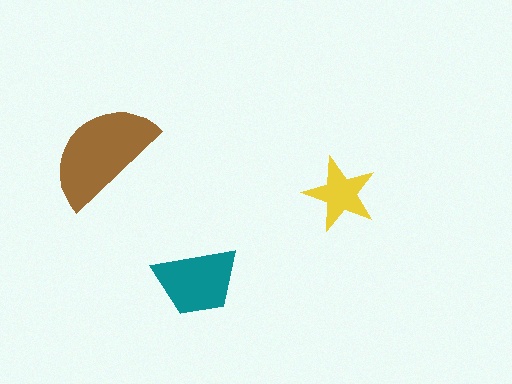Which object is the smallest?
The yellow star.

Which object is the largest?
The brown semicircle.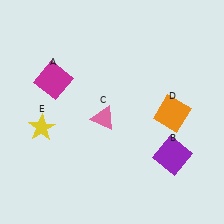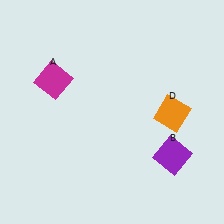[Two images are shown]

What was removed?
The pink triangle (C), the yellow star (E) were removed in Image 2.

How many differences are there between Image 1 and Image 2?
There are 2 differences between the two images.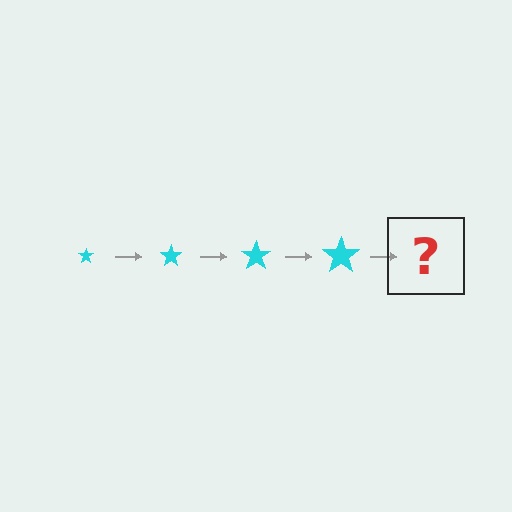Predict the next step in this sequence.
The next step is a cyan star, larger than the previous one.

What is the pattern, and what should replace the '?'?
The pattern is that the star gets progressively larger each step. The '?' should be a cyan star, larger than the previous one.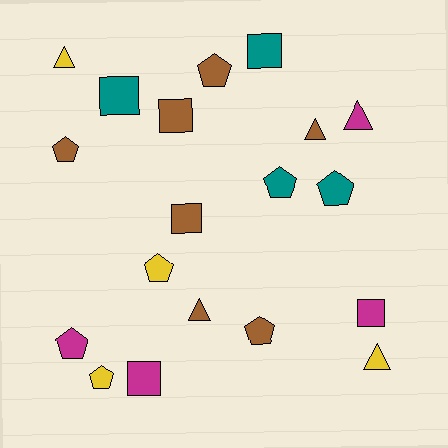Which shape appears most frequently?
Pentagon, with 8 objects.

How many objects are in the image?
There are 19 objects.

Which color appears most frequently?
Brown, with 7 objects.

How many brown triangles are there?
There are 2 brown triangles.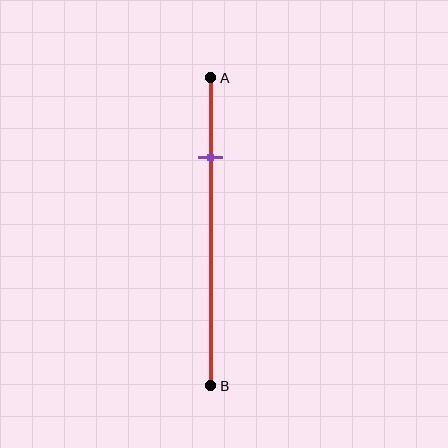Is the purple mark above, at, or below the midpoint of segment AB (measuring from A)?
The purple mark is above the midpoint of segment AB.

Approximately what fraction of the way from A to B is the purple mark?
The purple mark is approximately 25% of the way from A to B.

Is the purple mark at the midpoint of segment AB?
No, the mark is at about 25% from A, not at the 50% midpoint.